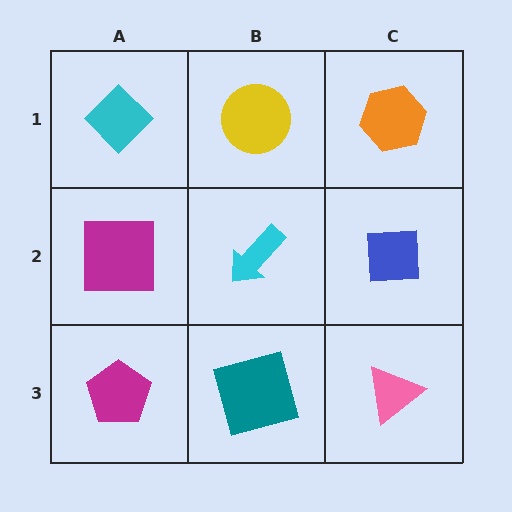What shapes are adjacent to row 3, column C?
A blue square (row 2, column C), a teal square (row 3, column B).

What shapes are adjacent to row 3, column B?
A cyan arrow (row 2, column B), a magenta pentagon (row 3, column A), a pink triangle (row 3, column C).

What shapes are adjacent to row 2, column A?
A cyan diamond (row 1, column A), a magenta pentagon (row 3, column A), a cyan arrow (row 2, column B).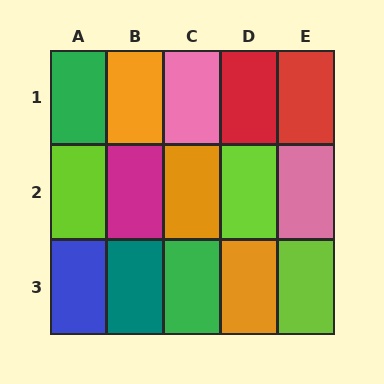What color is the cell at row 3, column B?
Teal.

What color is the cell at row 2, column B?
Magenta.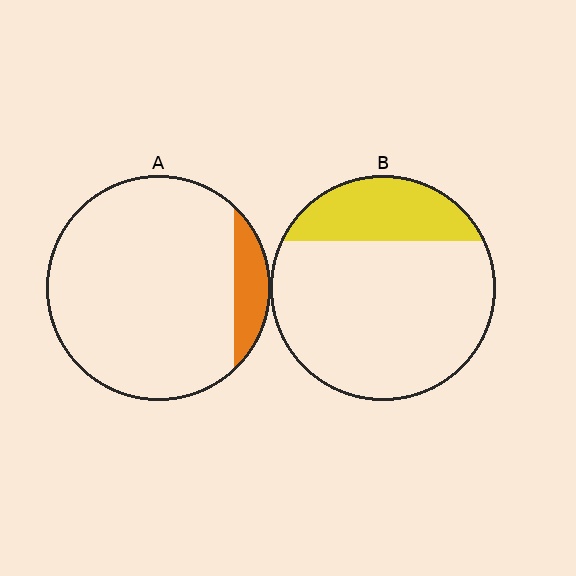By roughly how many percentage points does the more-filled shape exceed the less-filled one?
By roughly 15 percentage points (B over A).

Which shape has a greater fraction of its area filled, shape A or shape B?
Shape B.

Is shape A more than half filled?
No.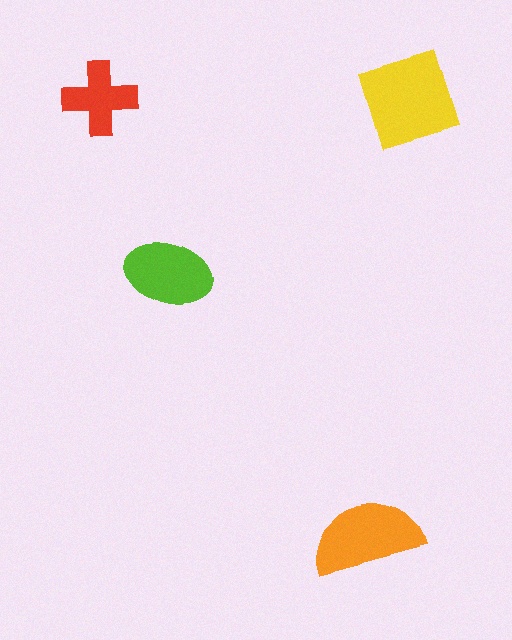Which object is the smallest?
The red cross.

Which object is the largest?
The yellow square.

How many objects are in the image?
There are 4 objects in the image.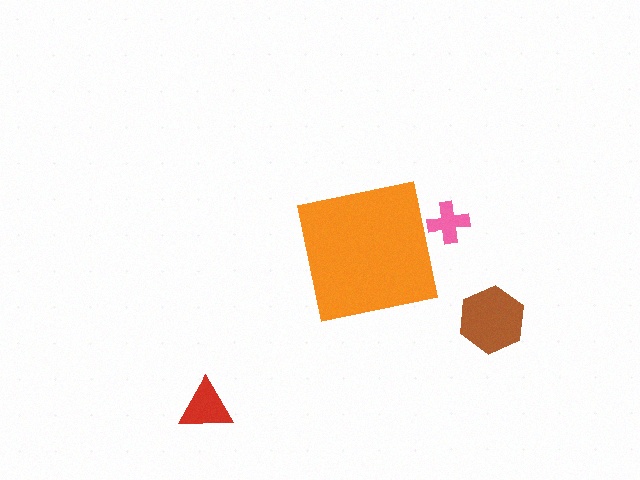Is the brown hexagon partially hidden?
No, the brown hexagon is fully visible.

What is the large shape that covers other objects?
An orange square.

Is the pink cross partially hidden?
Yes, the pink cross is partially hidden behind the orange square.